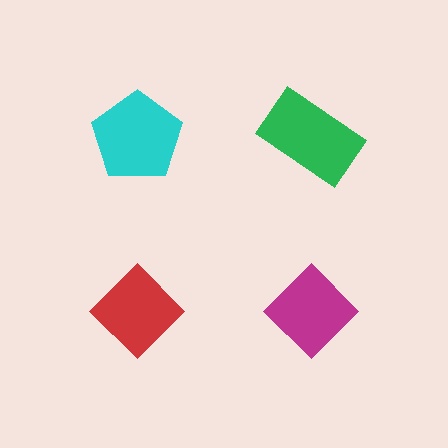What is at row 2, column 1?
A red diamond.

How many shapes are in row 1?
2 shapes.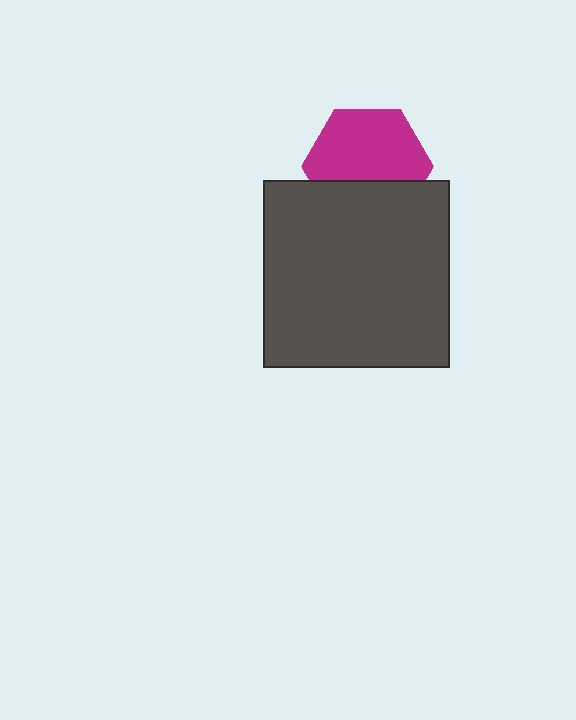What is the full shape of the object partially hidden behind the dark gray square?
The partially hidden object is a magenta hexagon.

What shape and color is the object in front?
The object in front is a dark gray square.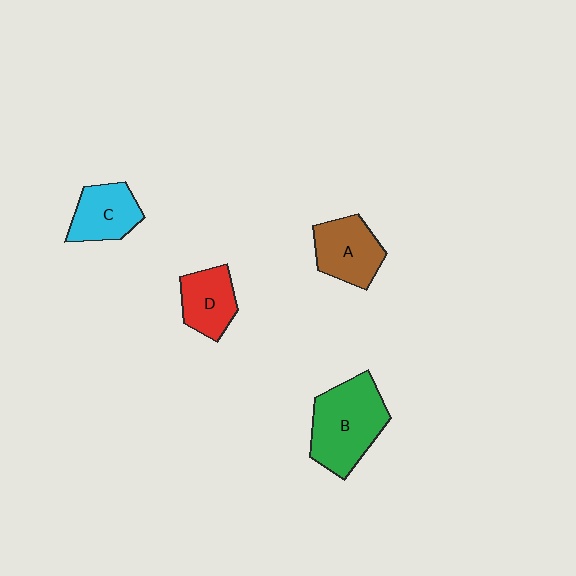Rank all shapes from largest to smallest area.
From largest to smallest: B (green), A (brown), C (cyan), D (red).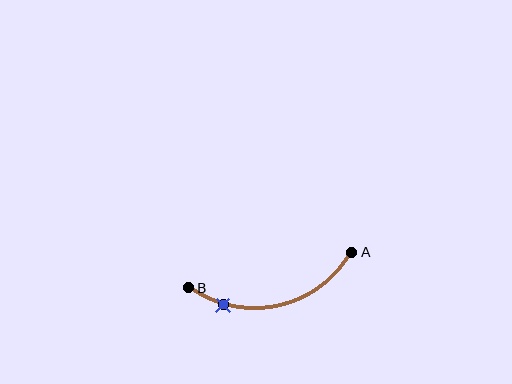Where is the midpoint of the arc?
The arc midpoint is the point on the curve farthest from the straight line joining A and B. It sits below that line.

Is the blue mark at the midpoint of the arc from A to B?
No. The blue mark lies on the arc but is closer to endpoint B. The arc midpoint would be at the point on the curve equidistant along the arc from both A and B.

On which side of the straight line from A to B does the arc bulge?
The arc bulges below the straight line connecting A and B.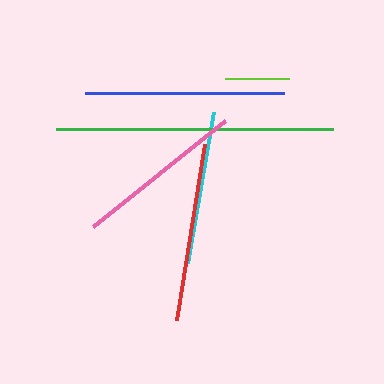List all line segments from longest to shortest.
From longest to shortest: green, blue, red, pink, cyan, lime.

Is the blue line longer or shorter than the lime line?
The blue line is longer than the lime line.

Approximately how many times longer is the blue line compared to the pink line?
The blue line is approximately 1.2 times the length of the pink line.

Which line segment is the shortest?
The lime line is the shortest at approximately 64 pixels.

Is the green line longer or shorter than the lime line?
The green line is longer than the lime line.